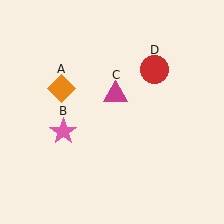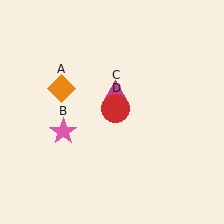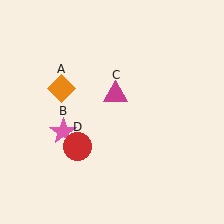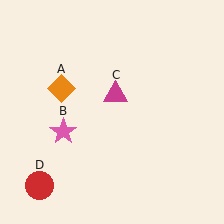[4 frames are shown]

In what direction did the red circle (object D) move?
The red circle (object D) moved down and to the left.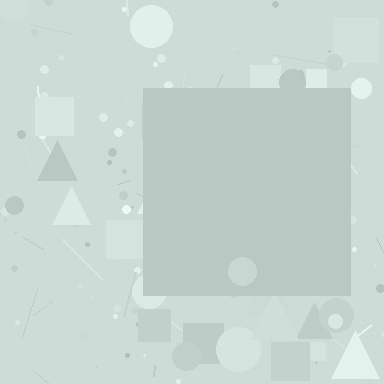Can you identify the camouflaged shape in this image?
The camouflaged shape is a square.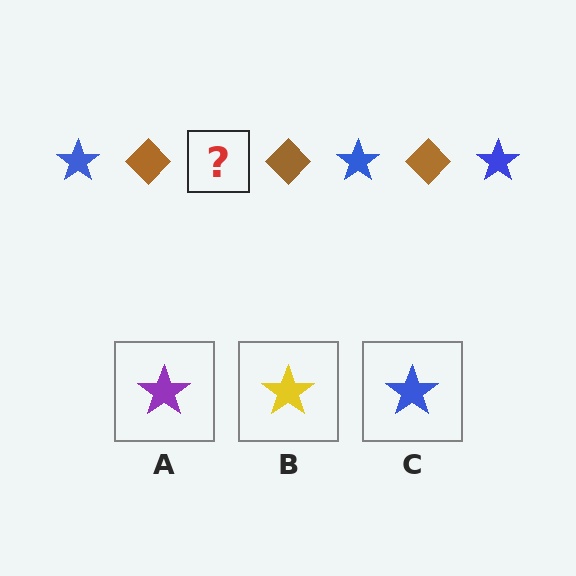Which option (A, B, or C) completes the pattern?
C.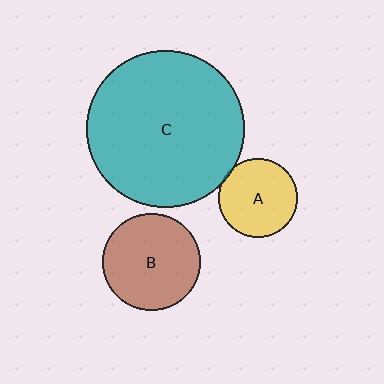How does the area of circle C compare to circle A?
Approximately 4.0 times.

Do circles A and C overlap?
Yes.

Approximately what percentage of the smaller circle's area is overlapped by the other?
Approximately 5%.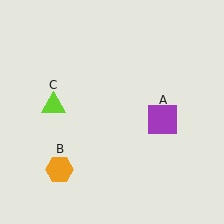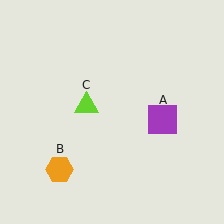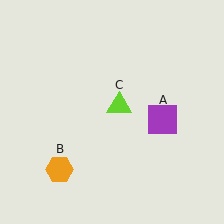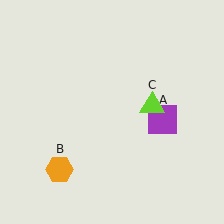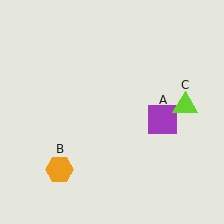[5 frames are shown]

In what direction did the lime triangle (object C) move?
The lime triangle (object C) moved right.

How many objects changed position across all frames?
1 object changed position: lime triangle (object C).